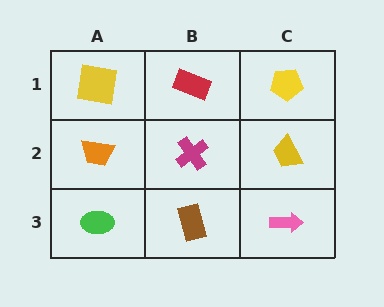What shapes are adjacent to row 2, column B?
A red rectangle (row 1, column B), a brown rectangle (row 3, column B), an orange trapezoid (row 2, column A), a yellow trapezoid (row 2, column C).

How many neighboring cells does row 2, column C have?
3.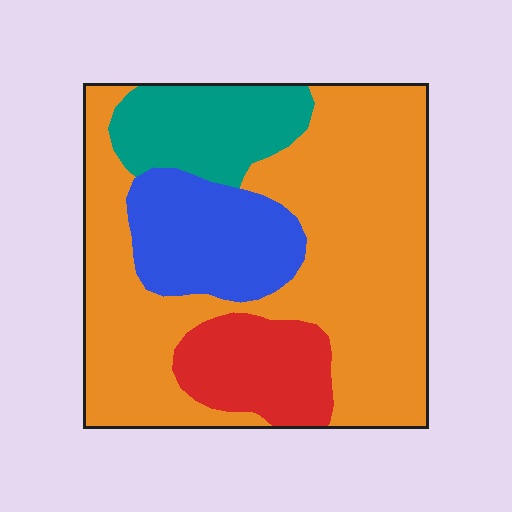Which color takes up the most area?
Orange, at roughly 60%.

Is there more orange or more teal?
Orange.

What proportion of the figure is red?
Red covers about 10% of the figure.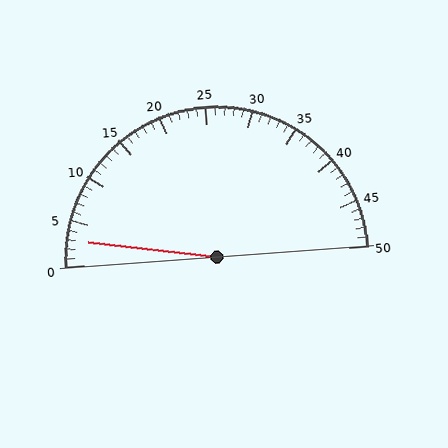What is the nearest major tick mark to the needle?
The nearest major tick mark is 5.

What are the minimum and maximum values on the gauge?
The gauge ranges from 0 to 50.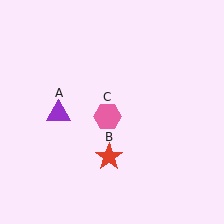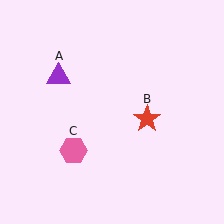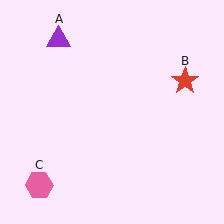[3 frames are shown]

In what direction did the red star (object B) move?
The red star (object B) moved up and to the right.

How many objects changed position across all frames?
3 objects changed position: purple triangle (object A), red star (object B), pink hexagon (object C).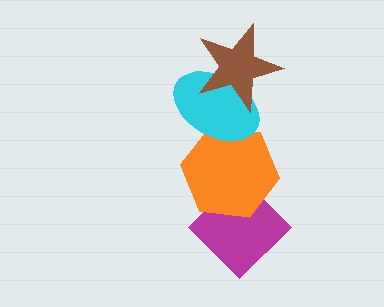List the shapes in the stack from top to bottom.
From top to bottom: the brown star, the cyan ellipse, the orange hexagon, the magenta diamond.